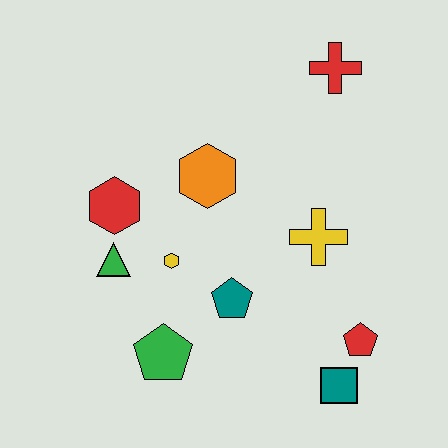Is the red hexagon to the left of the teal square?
Yes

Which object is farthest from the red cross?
The green pentagon is farthest from the red cross.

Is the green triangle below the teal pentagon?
No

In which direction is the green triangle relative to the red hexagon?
The green triangle is below the red hexagon.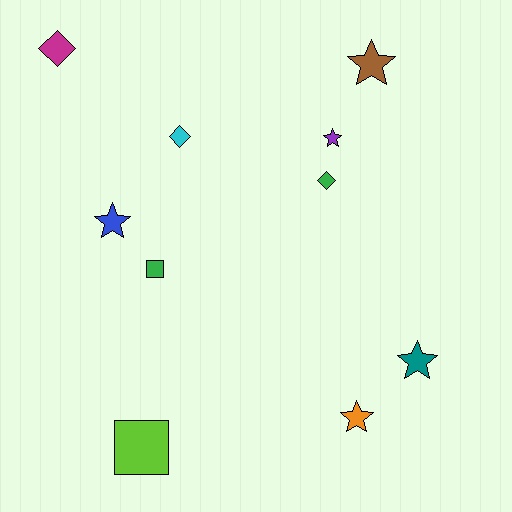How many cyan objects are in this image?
There is 1 cyan object.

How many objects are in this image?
There are 10 objects.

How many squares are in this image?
There are 2 squares.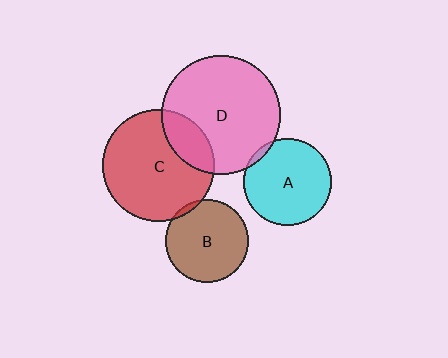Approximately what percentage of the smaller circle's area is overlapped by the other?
Approximately 20%.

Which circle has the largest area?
Circle D (pink).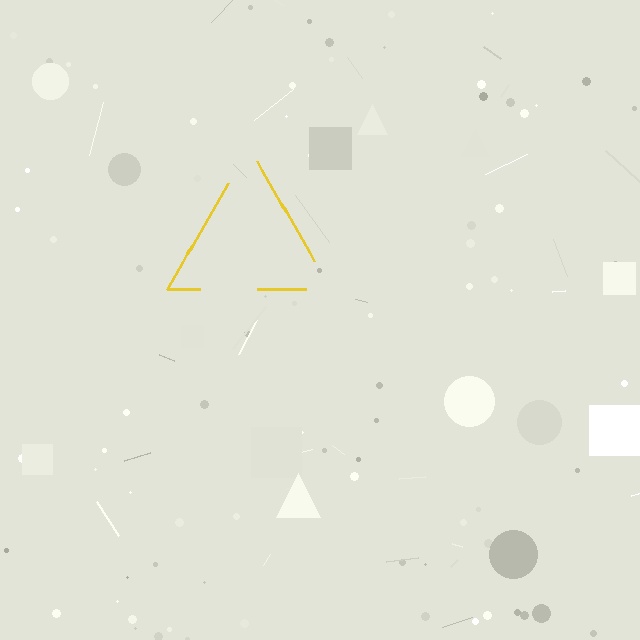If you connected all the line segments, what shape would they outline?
They would outline a triangle.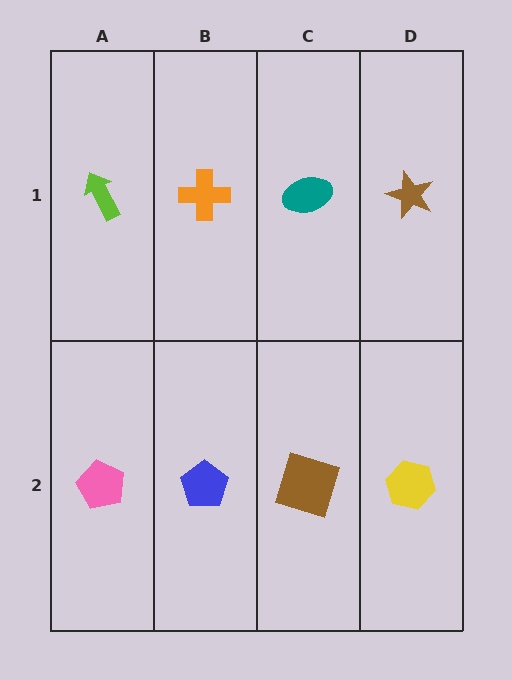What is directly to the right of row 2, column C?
A yellow hexagon.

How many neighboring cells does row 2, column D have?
2.